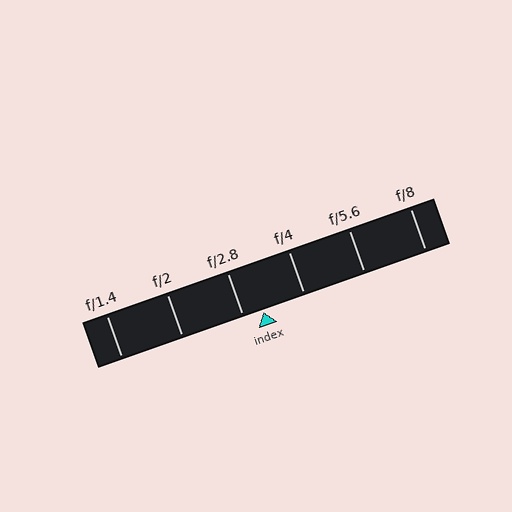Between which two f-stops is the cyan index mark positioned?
The index mark is between f/2.8 and f/4.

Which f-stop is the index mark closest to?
The index mark is closest to f/2.8.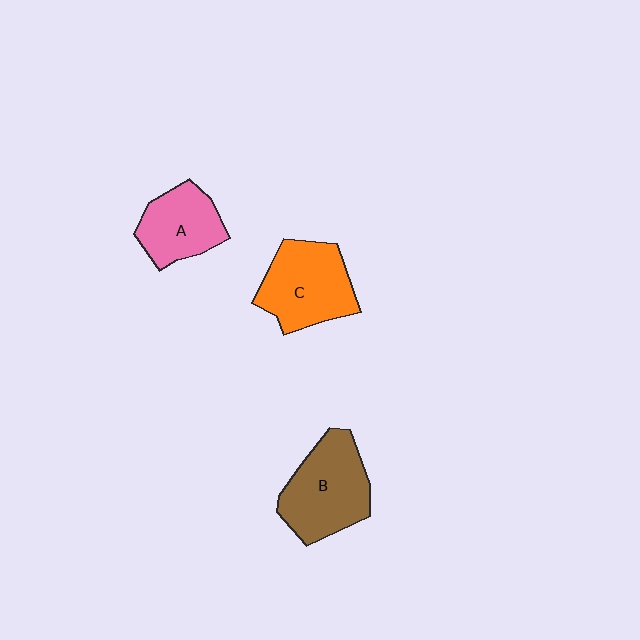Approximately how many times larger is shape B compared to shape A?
Approximately 1.4 times.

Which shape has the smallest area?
Shape A (pink).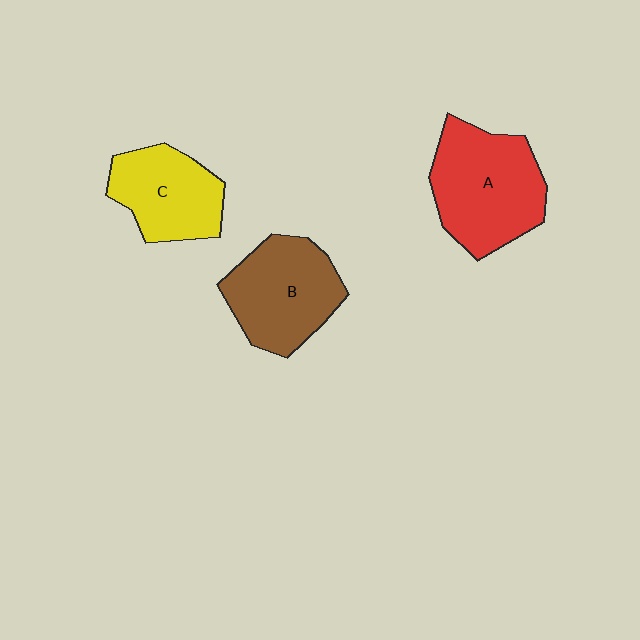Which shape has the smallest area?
Shape C (yellow).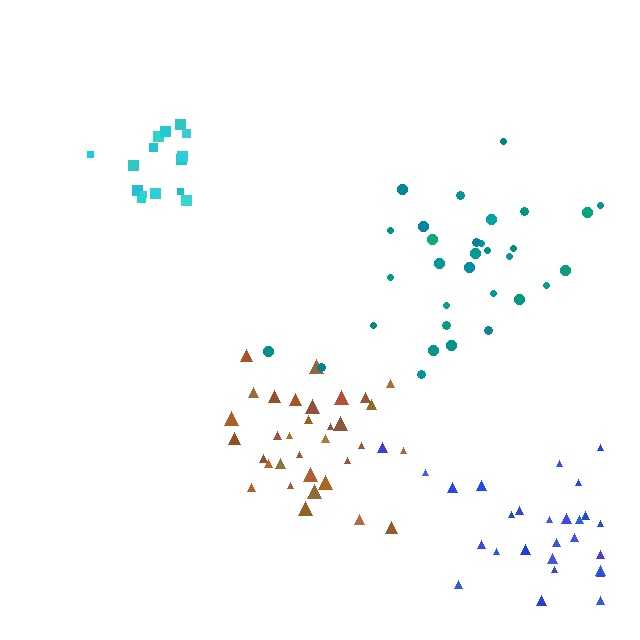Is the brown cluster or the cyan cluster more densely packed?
Cyan.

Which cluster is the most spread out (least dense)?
Teal.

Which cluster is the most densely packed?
Cyan.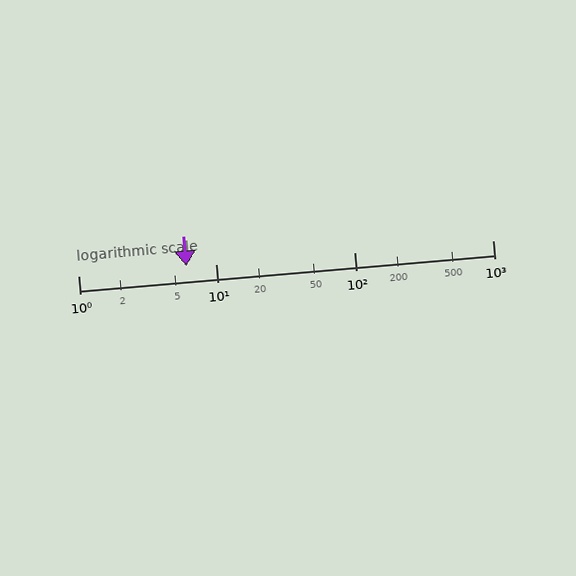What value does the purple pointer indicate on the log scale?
The pointer indicates approximately 6.1.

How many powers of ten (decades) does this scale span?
The scale spans 3 decades, from 1 to 1000.